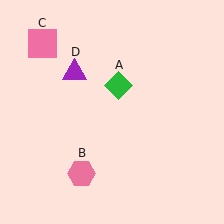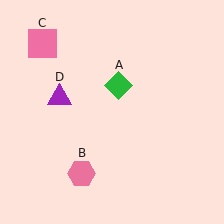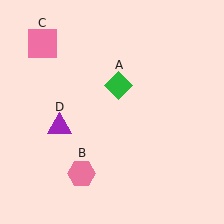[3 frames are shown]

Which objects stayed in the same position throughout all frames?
Green diamond (object A) and pink hexagon (object B) and pink square (object C) remained stationary.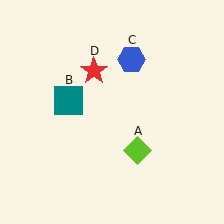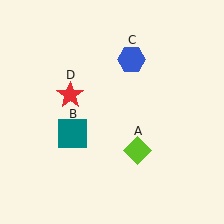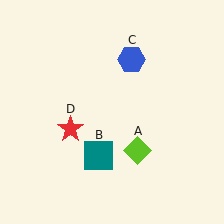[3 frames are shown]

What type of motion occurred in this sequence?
The teal square (object B), red star (object D) rotated counterclockwise around the center of the scene.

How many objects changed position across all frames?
2 objects changed position: teal square (object B), red star (object D).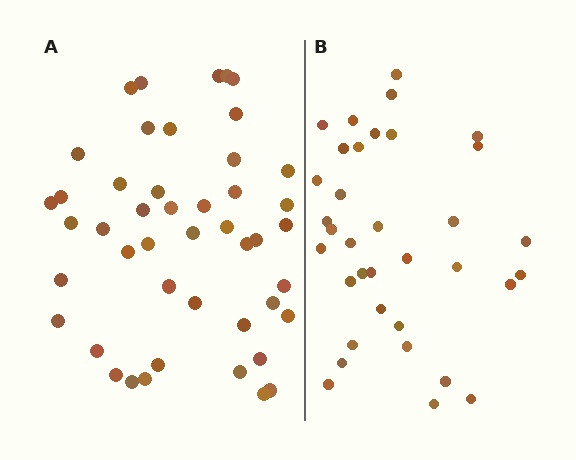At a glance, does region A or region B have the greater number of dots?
Region A (the left region) has more dots.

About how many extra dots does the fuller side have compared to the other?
Region A has roughly 12 or so more dots than region B.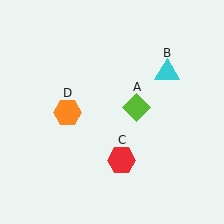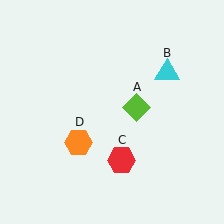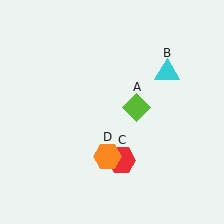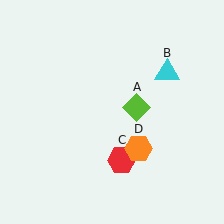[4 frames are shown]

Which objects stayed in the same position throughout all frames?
Lime diamond (object A) and cyan triangle (object B) and red hexagon (object C) remained stationary.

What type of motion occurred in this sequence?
The orange hexagon (object D) rotated counterclockwise around the center of the scene.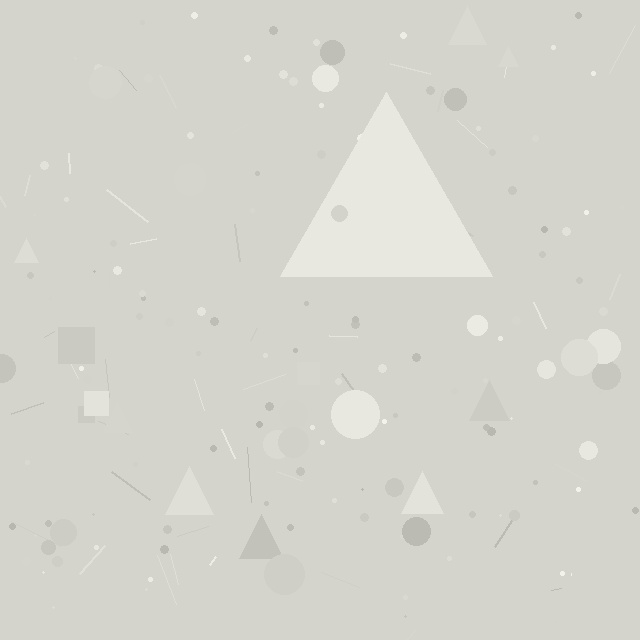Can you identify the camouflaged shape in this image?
The camouflaged shape is a triangle.